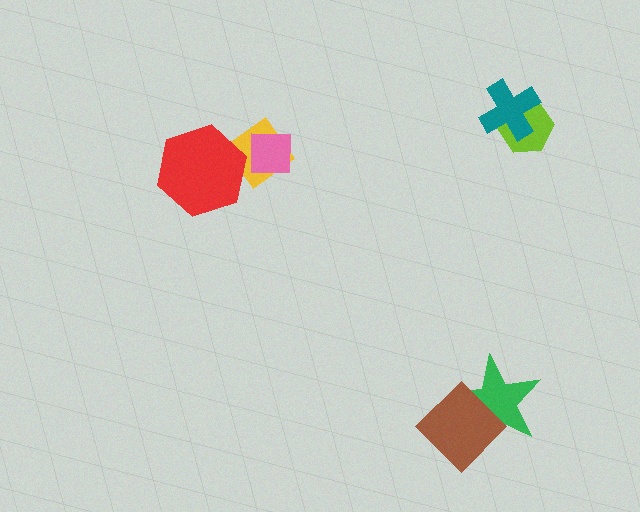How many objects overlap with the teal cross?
1 object overlaps with the teal cross.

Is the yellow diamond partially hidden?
Yes, it is partially covered by another shape.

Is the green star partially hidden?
Yes, it is partially covered by another shape.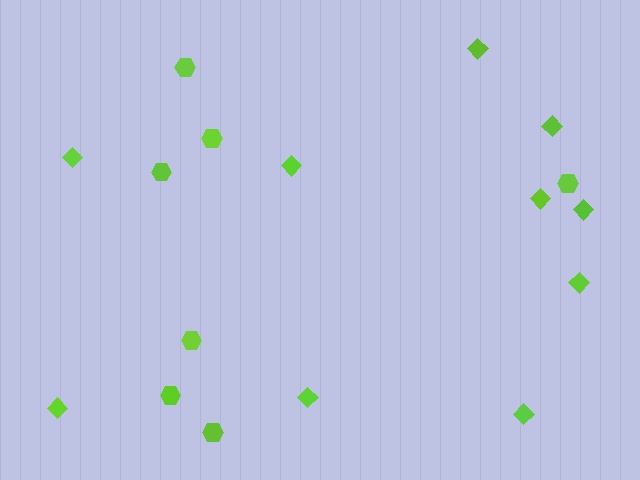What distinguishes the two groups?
There are 2 groups: one group of hexagons (7) and one group of diamonds (10).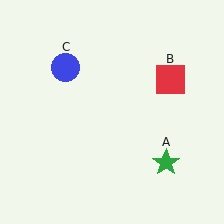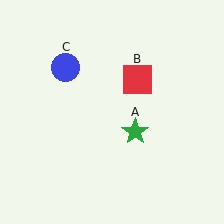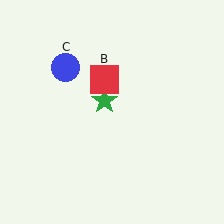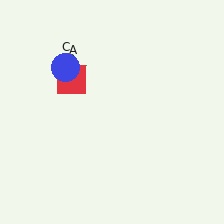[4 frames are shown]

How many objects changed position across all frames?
2 objects changed position: green star (object A), red square (object B).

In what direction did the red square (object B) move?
The red square (object B) moved left.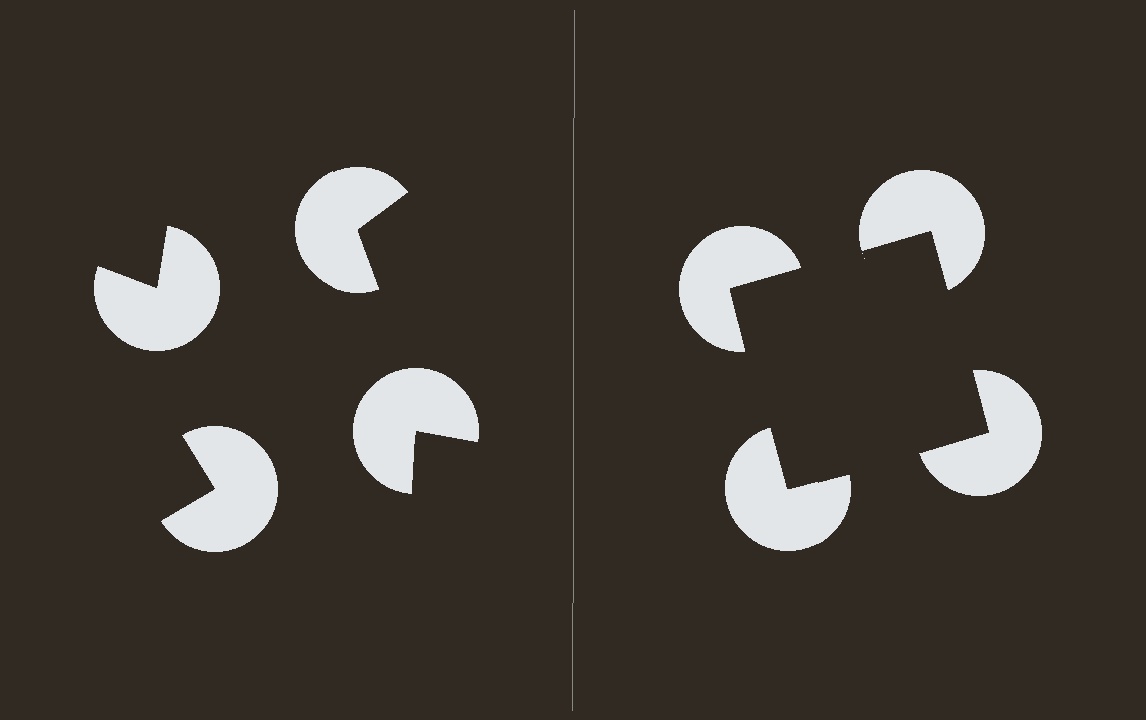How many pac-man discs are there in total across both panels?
8 — 4 on each side.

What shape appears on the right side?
An illusory square.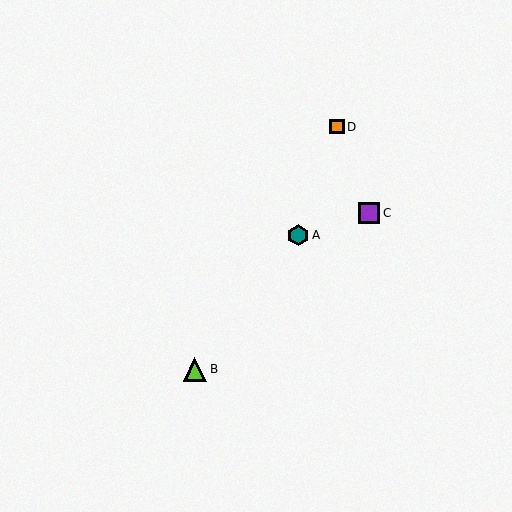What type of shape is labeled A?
Shape A is a teal hexagon.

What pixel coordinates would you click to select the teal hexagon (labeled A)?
Click at (298, 235) to select the teal hexagon A.